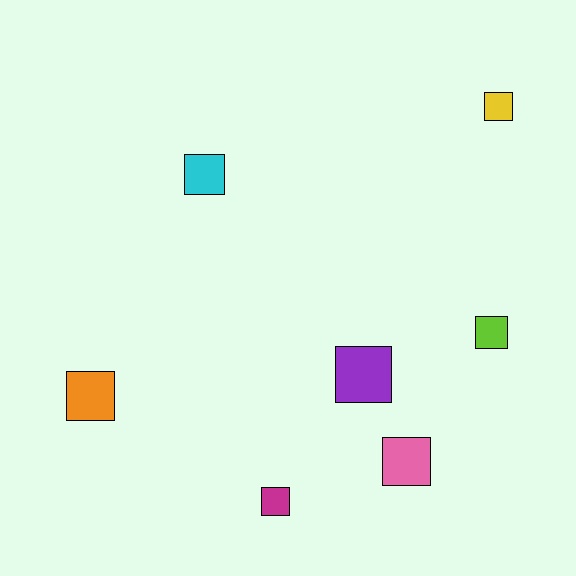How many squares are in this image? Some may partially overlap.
There are 7 squares.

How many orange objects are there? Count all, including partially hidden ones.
There is 1 orange object.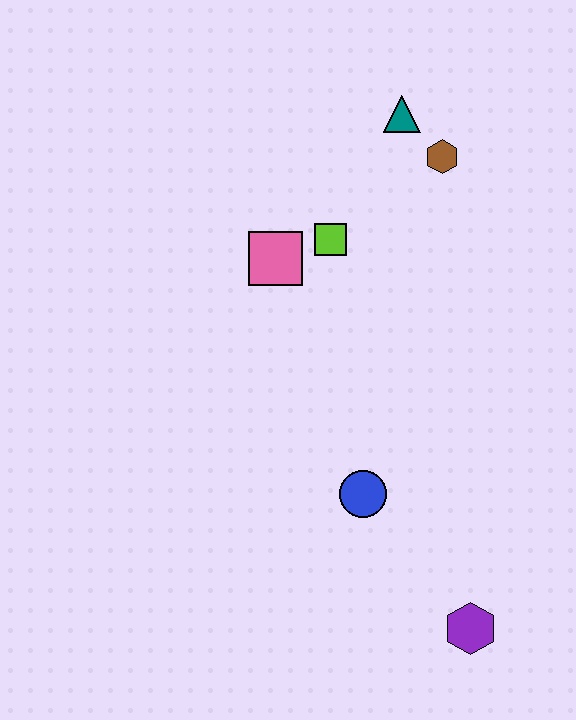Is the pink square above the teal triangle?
No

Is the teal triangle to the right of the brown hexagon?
No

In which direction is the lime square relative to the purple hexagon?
The lime square is above the purple hexagon.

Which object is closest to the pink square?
The lime square is closest to the pink square.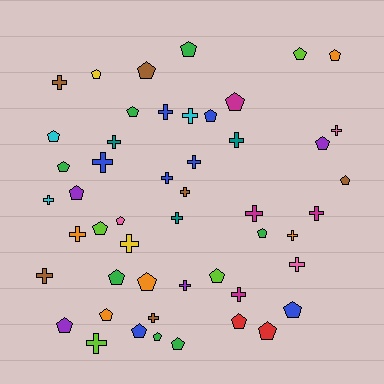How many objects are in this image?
There are 50 objects.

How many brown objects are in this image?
There are 6 brown objects.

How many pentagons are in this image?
There are 27 pentagons.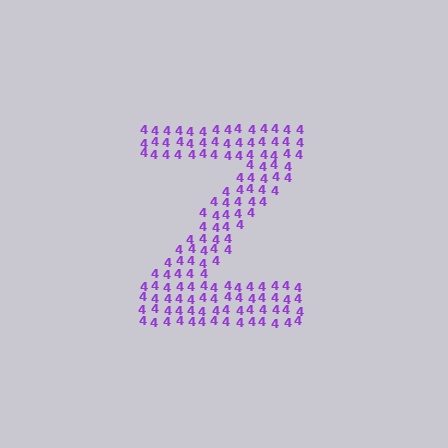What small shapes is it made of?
It is made of small digit 4's.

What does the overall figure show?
The overall figure shows the letter Z.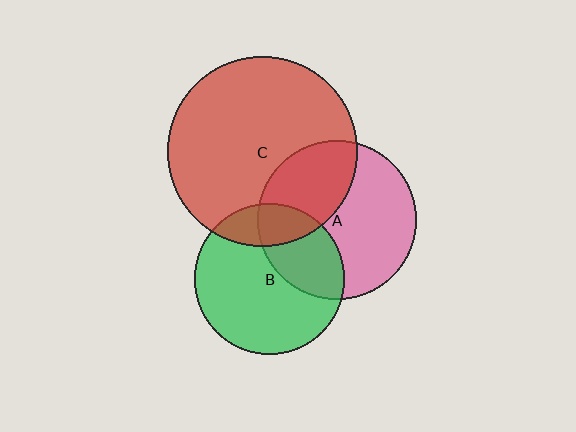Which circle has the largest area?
Circle C (red).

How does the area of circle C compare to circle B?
Approximately 1.6 times.